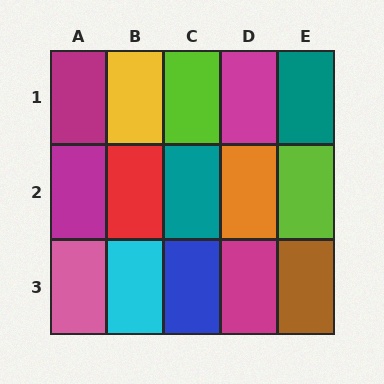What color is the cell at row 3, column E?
Brown.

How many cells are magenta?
4 cells are magenta.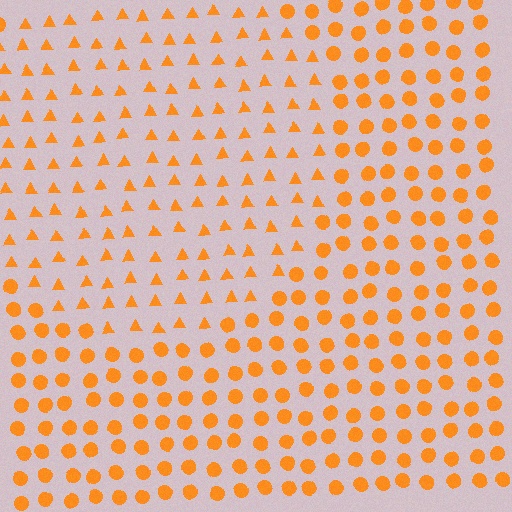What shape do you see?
I see a circle.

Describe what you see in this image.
The image is filled with small orange elements arranged in a uniform grid. A circle-shaped region contains triangles, while the surrounding area contains circles. The boundary is defined purely by the change in element shape.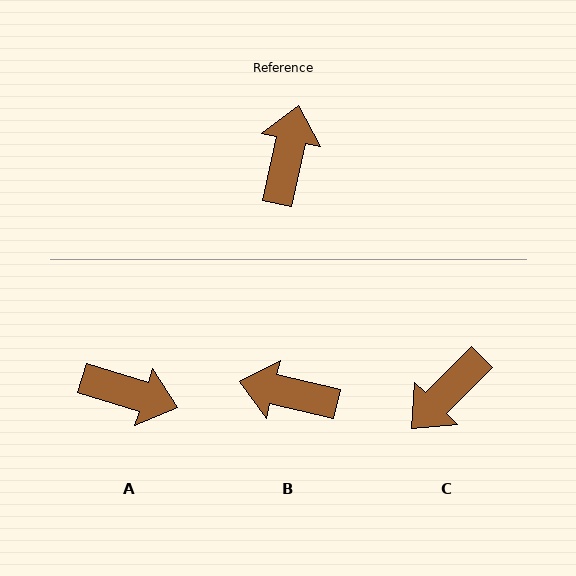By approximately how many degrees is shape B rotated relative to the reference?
Approximately 89 degrees counter-clockwise.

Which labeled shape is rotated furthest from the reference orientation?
C, about 148 degrees away.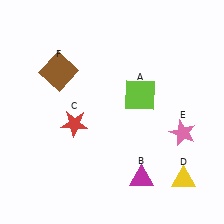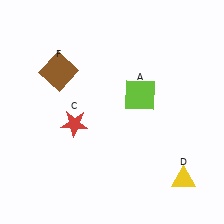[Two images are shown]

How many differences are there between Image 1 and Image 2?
There are 2 differences between the two images.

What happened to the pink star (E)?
The pink star (E) was removed in Image 2. It was in the bottom-right area of Image 1.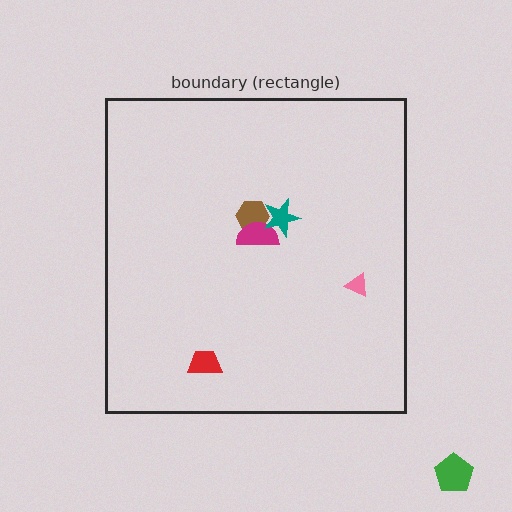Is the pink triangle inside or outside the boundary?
Inside.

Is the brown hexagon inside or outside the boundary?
Inside.